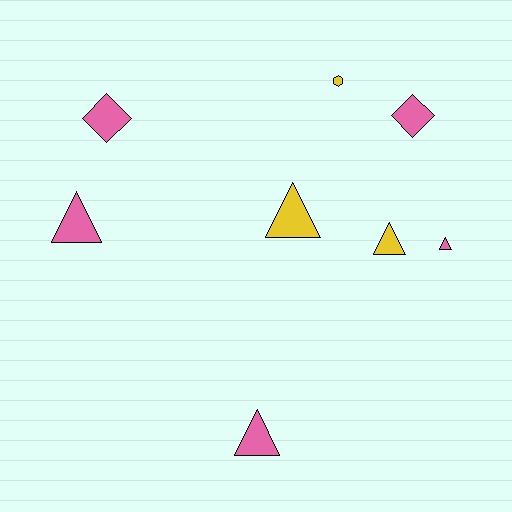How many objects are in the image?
There are 8 objects.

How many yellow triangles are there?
There are 2 yellow triangles.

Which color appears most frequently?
Pink, with 5 objects.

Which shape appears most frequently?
Triangle, with 5 objects.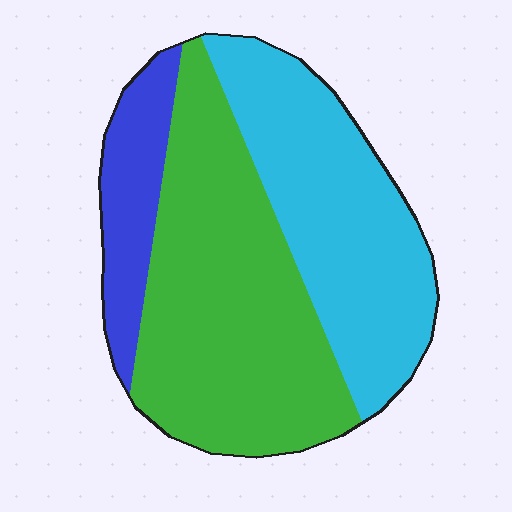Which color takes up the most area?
Green, at roughly 50%.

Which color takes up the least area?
Blue, at roughly 15%.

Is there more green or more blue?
Green.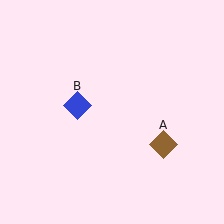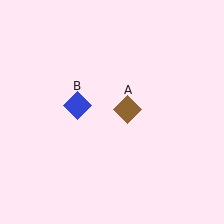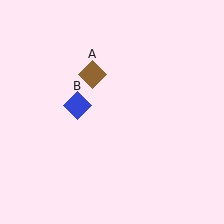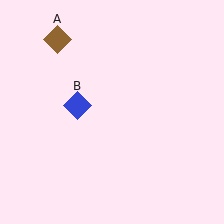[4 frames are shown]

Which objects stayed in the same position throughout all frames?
Blue diamond (object B) remained stationary.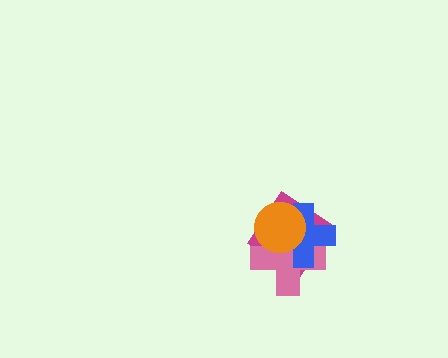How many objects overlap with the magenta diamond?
3 objects overlap with the magenta diamond.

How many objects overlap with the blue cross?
3 objects overlap with the blue cross.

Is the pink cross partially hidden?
Yes, it is partially covered by another shape.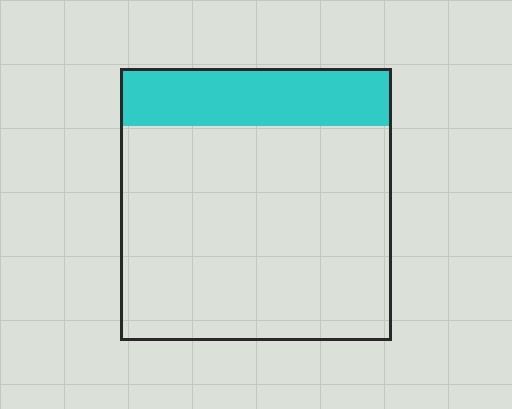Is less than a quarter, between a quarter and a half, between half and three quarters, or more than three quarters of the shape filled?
Less than a quarter.